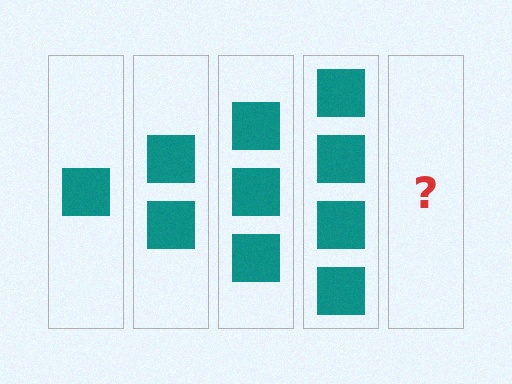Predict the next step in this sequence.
The next step is 5 squares.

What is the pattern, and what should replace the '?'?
The pattern is that each step adds one more square. The '?' should be 5 squares.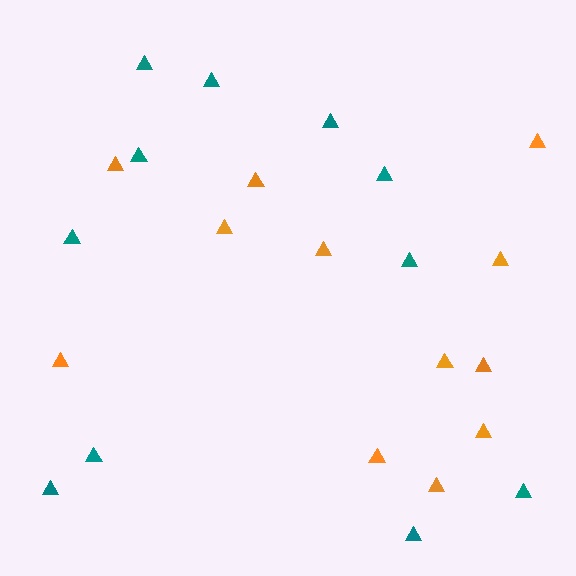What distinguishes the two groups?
There are 2 groups: one group of teal triangles (11) and one group of orange triangles (12).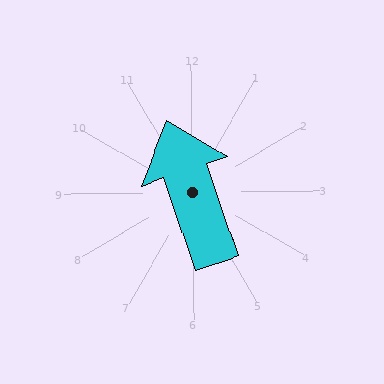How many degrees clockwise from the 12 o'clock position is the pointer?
Approximately 341 degrees.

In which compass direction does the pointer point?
North.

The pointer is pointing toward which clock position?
Roughly 11 o'clock.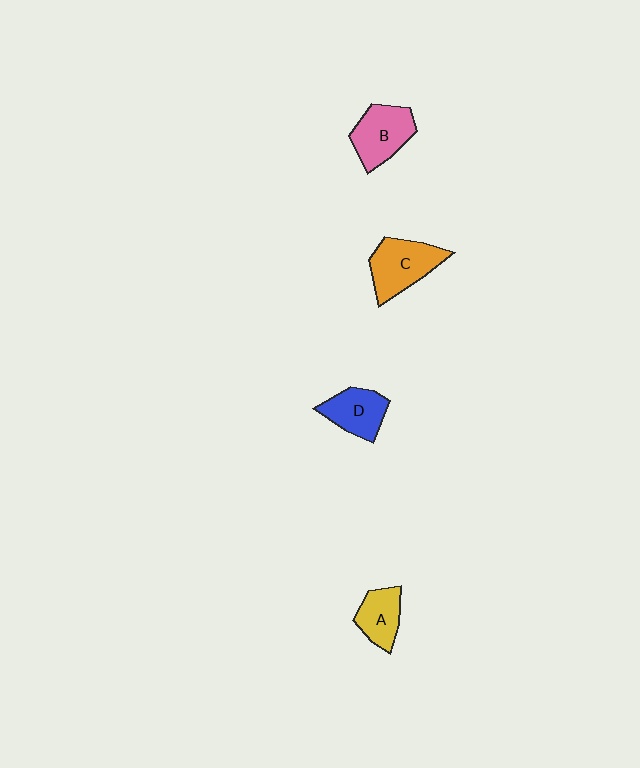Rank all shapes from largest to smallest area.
From largest to smallest: C (orange), B (pink), D (blue), A (yellow).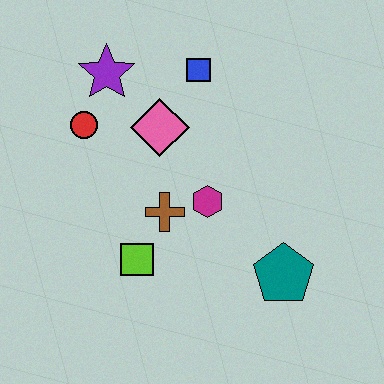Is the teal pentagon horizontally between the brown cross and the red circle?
No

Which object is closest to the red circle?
The purple star is closest to the red circle.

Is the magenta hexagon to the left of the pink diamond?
No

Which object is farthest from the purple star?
The teal pentagon is farthest from the purple star.